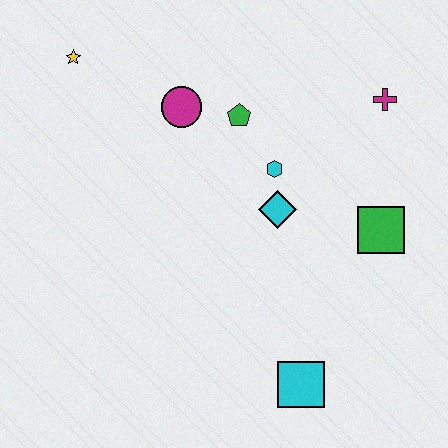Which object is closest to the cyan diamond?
The cyan hexagon is closest to the cyan diamond.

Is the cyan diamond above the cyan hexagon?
No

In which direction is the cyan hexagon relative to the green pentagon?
The cyan hexagon is below the green pentagon.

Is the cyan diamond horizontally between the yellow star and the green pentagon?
No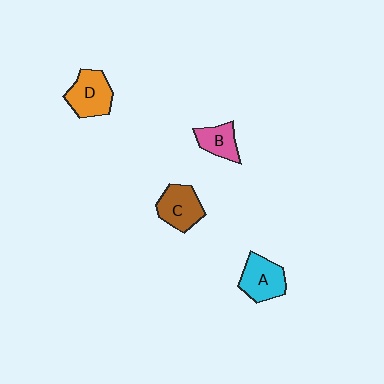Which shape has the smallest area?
Shape B (pink).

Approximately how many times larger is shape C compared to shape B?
Approximately 1.4 times.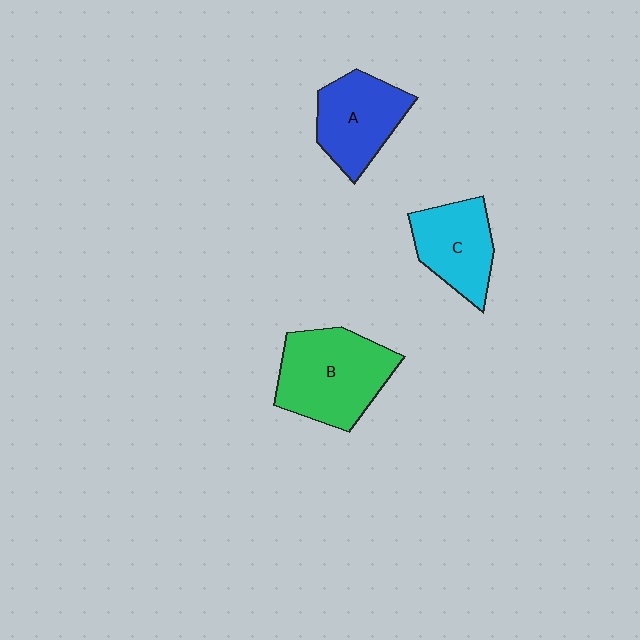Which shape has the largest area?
Shape B (green).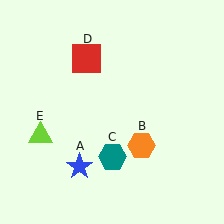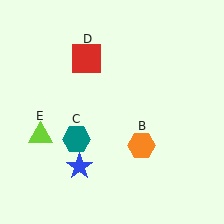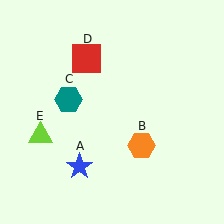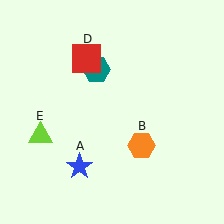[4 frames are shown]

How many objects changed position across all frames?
1 object changed position: teal hexagon (object C).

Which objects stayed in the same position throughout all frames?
Blue star (object A) and orange hexagon (object B) and red square (object D) and lime triangle (object E) remained stationary.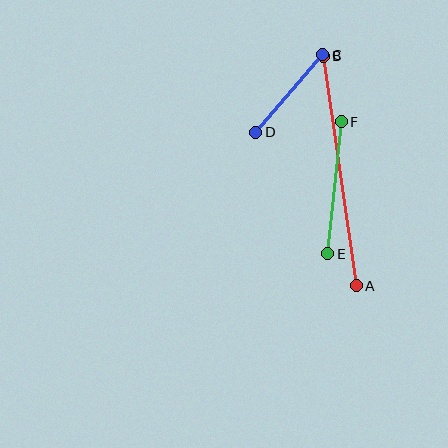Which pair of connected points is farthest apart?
Points A and B are farthest apart.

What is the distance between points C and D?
The distance is approximately 102 pixels.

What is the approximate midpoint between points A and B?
The midpoint is at approximately (340, 171) pixels.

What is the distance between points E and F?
The distance is approximately 133 pixels.